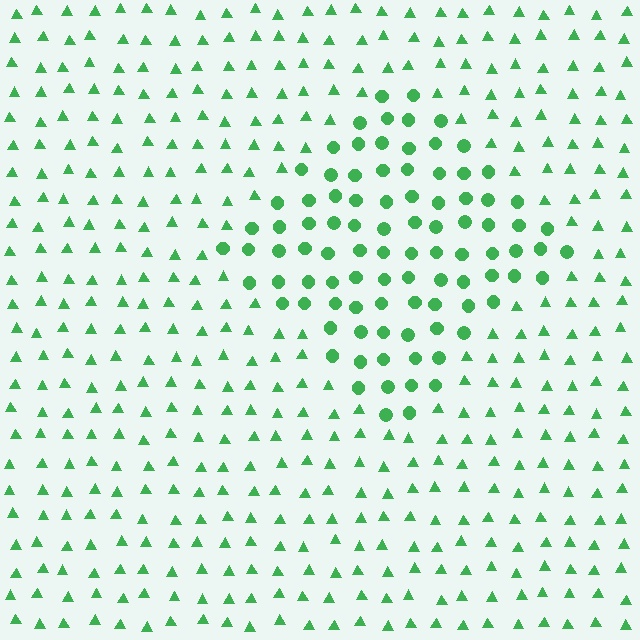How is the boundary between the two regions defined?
The boundary is defined by a change in element shape: circles inside vs. triangles outside. All elements share the same color and spacing.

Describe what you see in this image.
The image is filled with small green elements arranged in a uniform grid. A diamond-shaped region contains circles, while the surrounding area contains triangles. The boundary is defined purely by the change in element shape.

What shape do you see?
I see a diamond.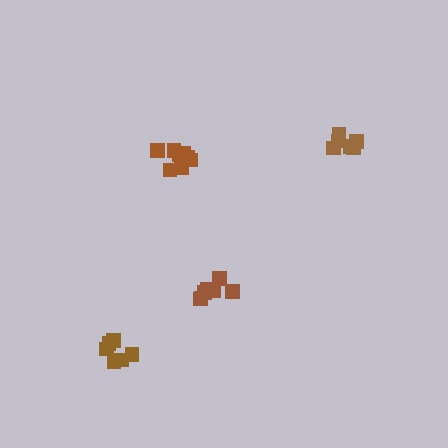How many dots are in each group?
Group 1: 7 dots, Group 2: 9 dots, Group 3: 7 dots, Group 4: 6 dots (29 total).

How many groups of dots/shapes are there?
There are 4 groups.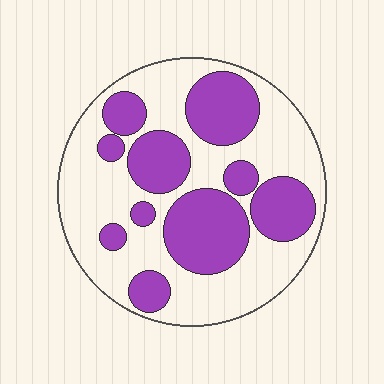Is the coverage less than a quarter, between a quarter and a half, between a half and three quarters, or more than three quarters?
Between a quarter and a half.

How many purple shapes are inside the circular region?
10.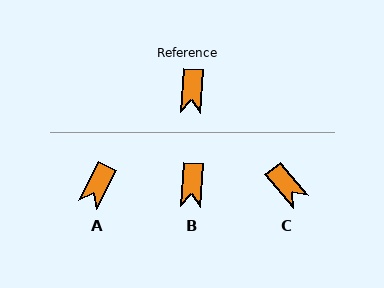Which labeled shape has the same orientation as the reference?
B.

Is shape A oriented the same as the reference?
No, it is off by about 24 degrees.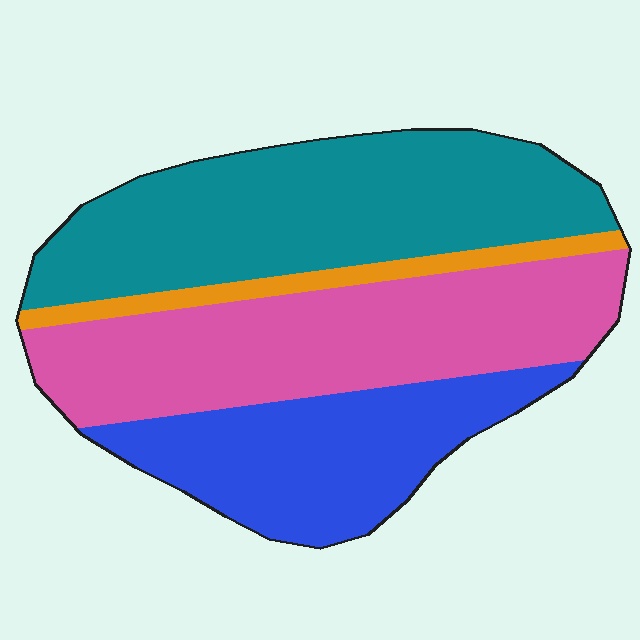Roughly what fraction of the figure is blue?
Blue takes up about one quarter (1/4) of the figure.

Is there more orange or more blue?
Blue.